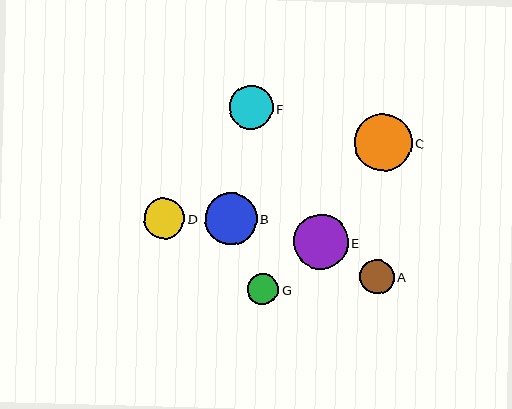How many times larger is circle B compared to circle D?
Circle B is approximately 1.3 times the size of circle D.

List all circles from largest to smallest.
From largest to smallest: C, E, B, F, D, A, G.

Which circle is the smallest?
Circle G is the smallest with a size of approximately 31 pixels.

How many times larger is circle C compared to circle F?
Circle C is approximately 1.3 times the size of circle F.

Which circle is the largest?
Circle C is the largest with a size of approximately 58 pixels.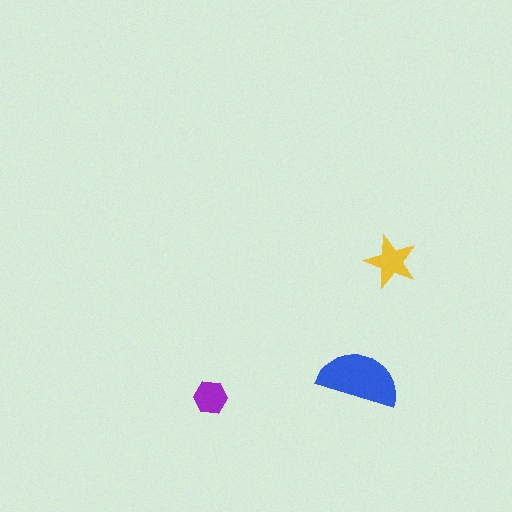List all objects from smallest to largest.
The purple hexagon, the yellow star, the blue semicircle.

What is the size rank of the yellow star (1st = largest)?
2nd.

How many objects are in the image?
There are 3 objects in the image.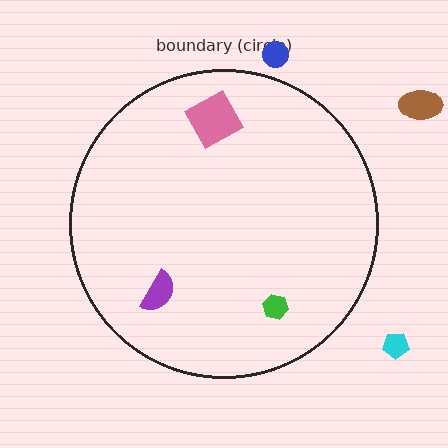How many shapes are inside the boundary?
3 inside, 3 outside.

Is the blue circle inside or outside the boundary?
Outside.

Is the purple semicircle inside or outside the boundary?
Inside.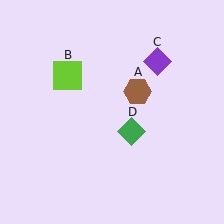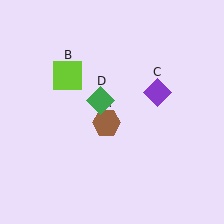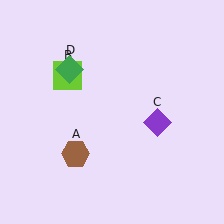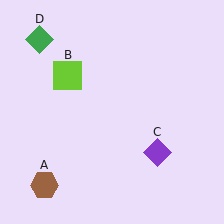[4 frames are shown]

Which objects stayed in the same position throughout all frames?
Lime square (object B) remained stationary.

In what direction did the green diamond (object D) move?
The green diamond (object D) moved up and to the left.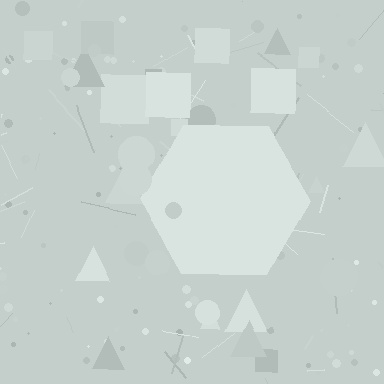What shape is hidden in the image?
A hexagon is hidden in the image.